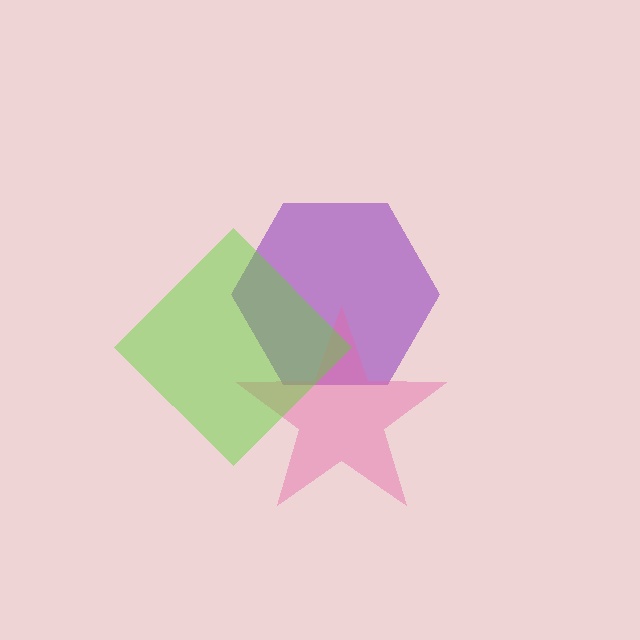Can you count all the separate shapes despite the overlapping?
Yes, there are 3 separate shapes.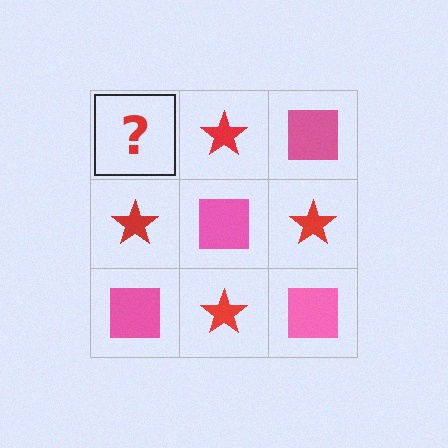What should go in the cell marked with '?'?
The missing cell should contain a pink square.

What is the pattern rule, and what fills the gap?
The rule is that it alternates pink square and red star in a checkerboard pattern. The gap should be filled with a pink square.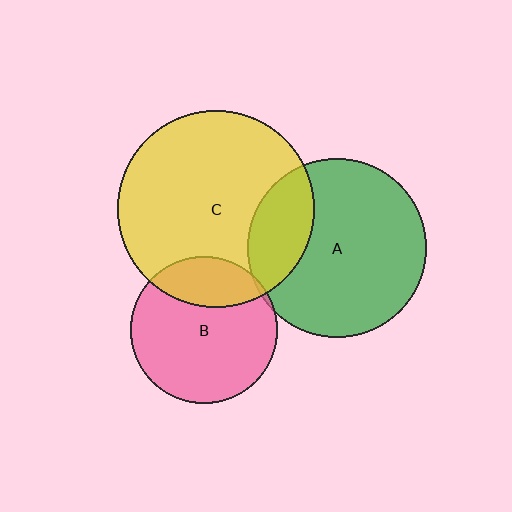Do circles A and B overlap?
Yes.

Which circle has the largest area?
Circle C (yellow).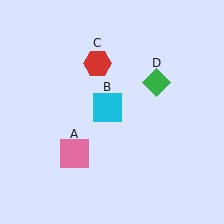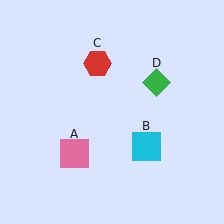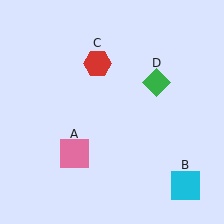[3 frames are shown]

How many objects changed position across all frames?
1 object changed position: cyan square (object B).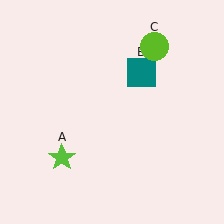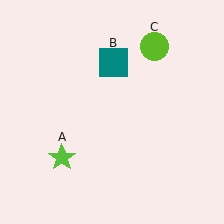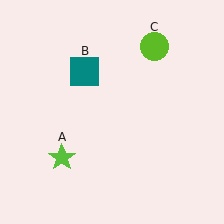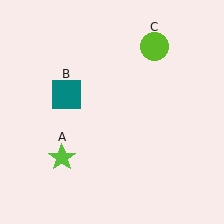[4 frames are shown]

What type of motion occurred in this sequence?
The teal square (object B) rotated counterclockwise around the center of the scene.